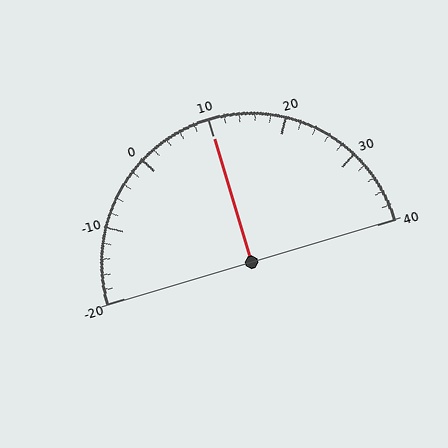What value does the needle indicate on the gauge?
The needle indicates approximately 10.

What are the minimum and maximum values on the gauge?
The gauge ranges from -20 to 40.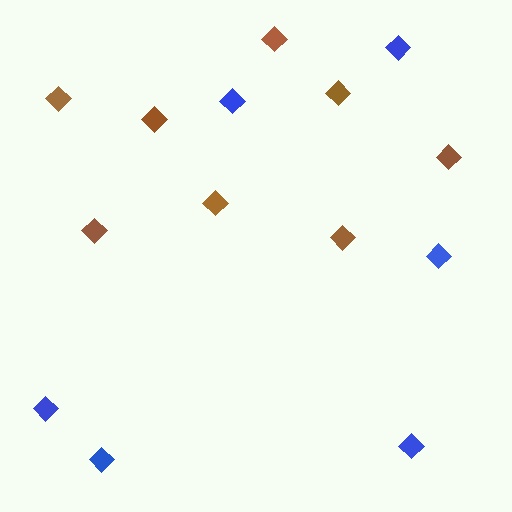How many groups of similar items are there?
There are 2 groups: one group of brown diamonds (8) and one group of blue diamonds (6).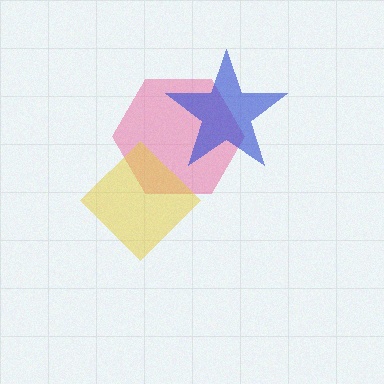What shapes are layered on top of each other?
The layered shapes are: a pink hexagon, a blue star, a yellow diamond.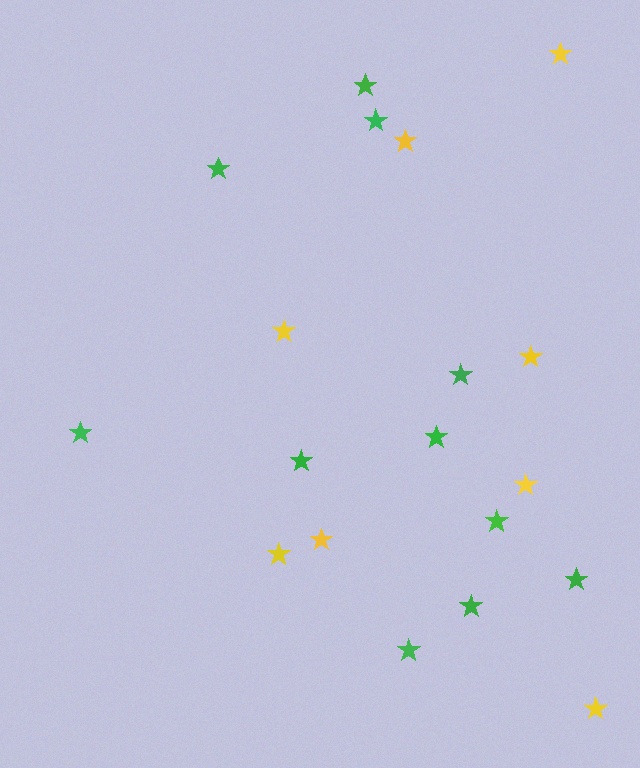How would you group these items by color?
There are 2 groups: one group of green stars (11) and one group of yellow stars (8).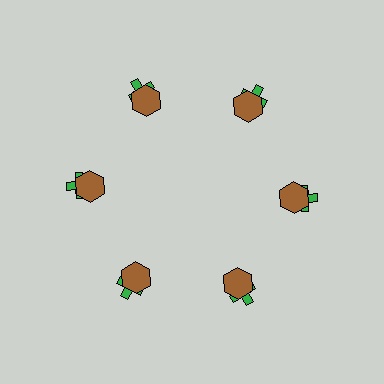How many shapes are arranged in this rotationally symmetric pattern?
There are 12 shapes, arranged in 6 groups of 2.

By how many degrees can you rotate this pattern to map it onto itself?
The pattern maps onto itself every 60 degrees of rotation.